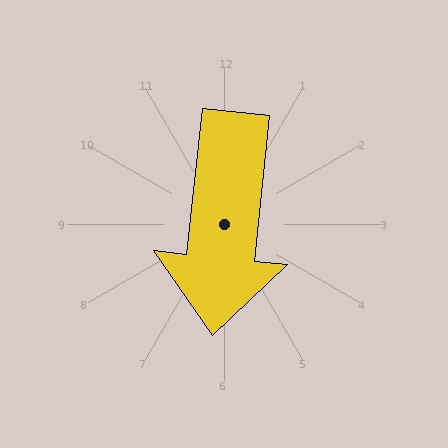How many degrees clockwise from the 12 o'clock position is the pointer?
Approximately 186 degrees.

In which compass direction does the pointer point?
South.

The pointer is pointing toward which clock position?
Roughly 6 o'clock.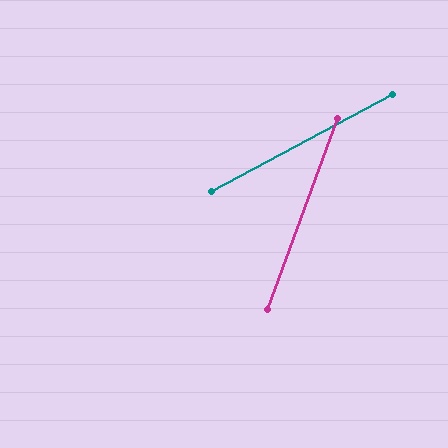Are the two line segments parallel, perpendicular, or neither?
Neither parallel nor perpendicular — they differ by about 42°.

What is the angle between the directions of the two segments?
Approximately 42 degrees.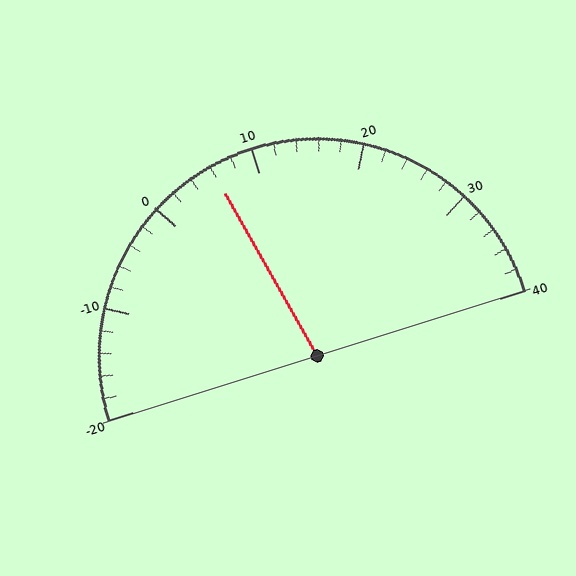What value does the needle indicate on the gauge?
The needle indicates approximately 6.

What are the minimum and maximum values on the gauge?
The gauge ranges from -20 to 40.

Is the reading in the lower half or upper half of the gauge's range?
The reading is in the lower half of the range (-20 to 40).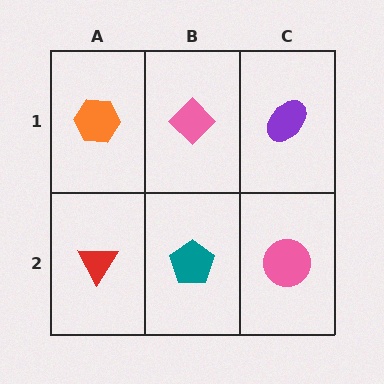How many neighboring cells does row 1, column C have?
2.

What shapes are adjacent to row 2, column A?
An orange hexagon (row 1, column A), a teal pentagon (row 2, column B).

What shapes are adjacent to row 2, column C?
A purple ellipse (row 1, column C), a teal pentagon (row 2, column B).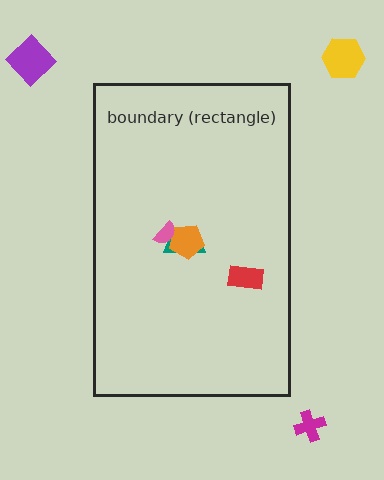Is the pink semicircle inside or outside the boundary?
Inside.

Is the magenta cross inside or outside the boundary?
Outside.